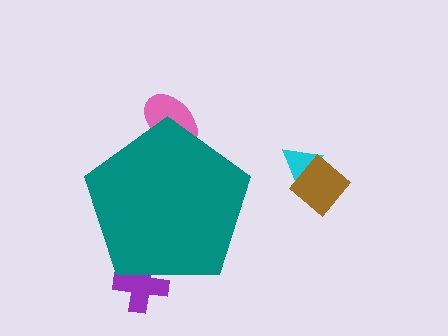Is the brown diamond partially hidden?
No, the brown diamond is fully visible.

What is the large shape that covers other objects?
A teal pentagon.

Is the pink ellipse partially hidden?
Yes, the pink ellipse is partially hidden behind the teal pentagon.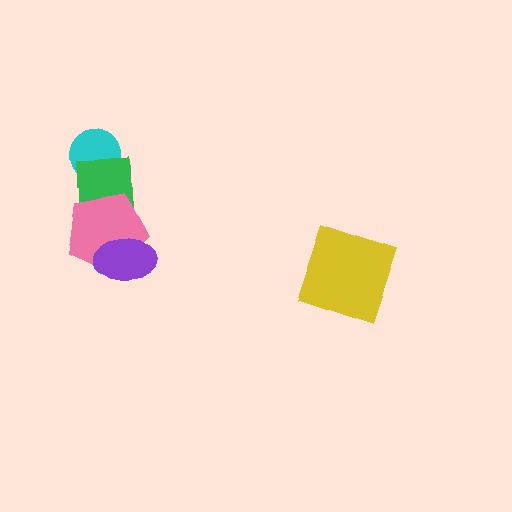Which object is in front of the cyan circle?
The green square is in front of the cyan circle.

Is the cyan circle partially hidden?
Yes, it is partially covered by another shape.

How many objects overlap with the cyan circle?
1 object overlaps with the cyan circle.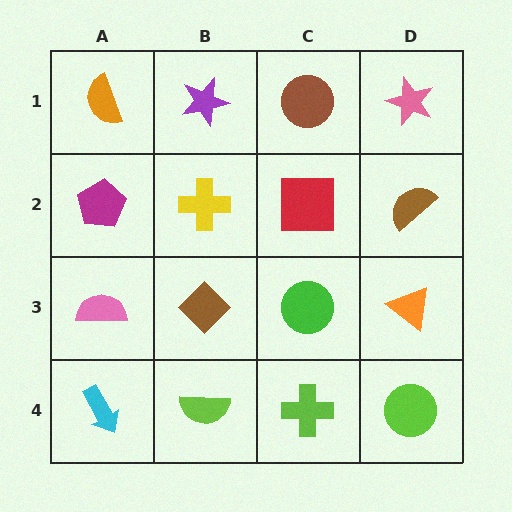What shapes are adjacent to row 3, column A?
A magenta pentagon (row 2, column A), a cyan arrow (row 4, column A), a brown diamond (row 3, column B).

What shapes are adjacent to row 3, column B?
A yellow cross (row 2, column B), a lime semicircle (row 4, column B), a pink semicircle (row 3, column A), a green circle (row 3, column C).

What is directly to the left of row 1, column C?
A purple star.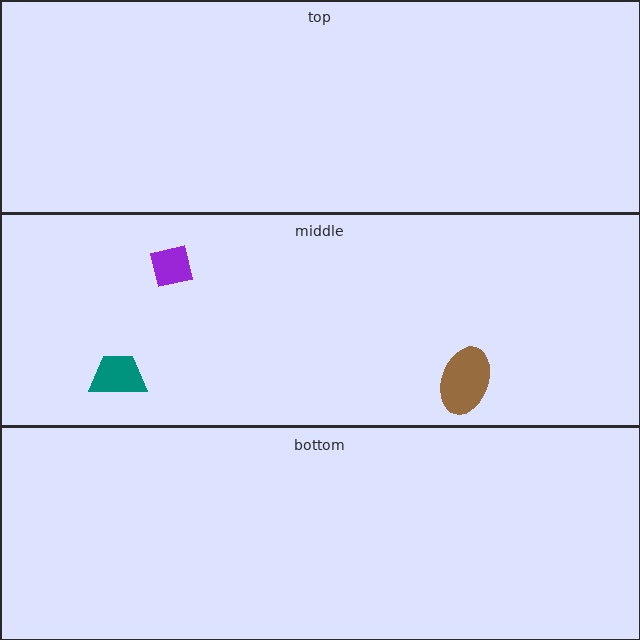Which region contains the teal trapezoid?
The middle region.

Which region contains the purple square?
The middle region.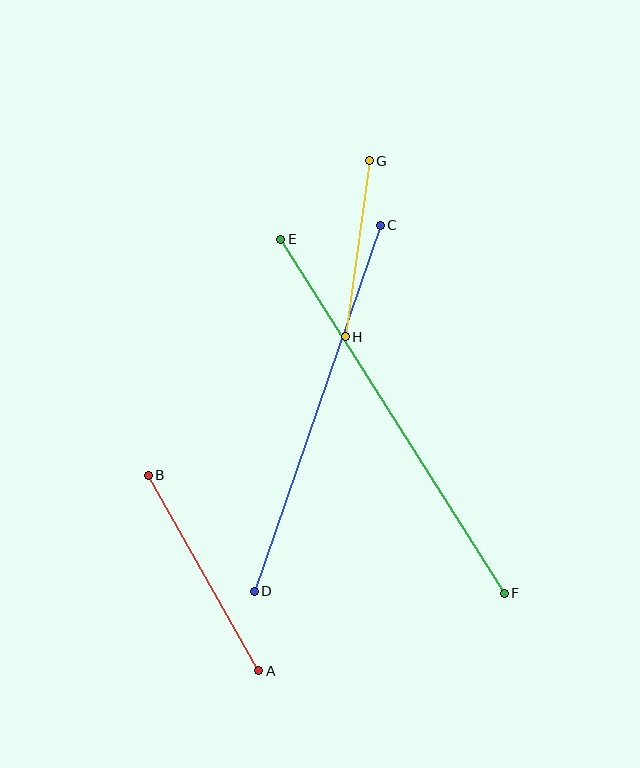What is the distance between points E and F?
The distance is approximately 419 pixels.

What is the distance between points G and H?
The distance is approximately 178 pixels.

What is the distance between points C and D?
The distance is approximately 387 pixels.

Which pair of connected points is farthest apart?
Points E and F are farthest apart.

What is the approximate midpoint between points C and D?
The midpoint is at approximately (317, 408) pixels.